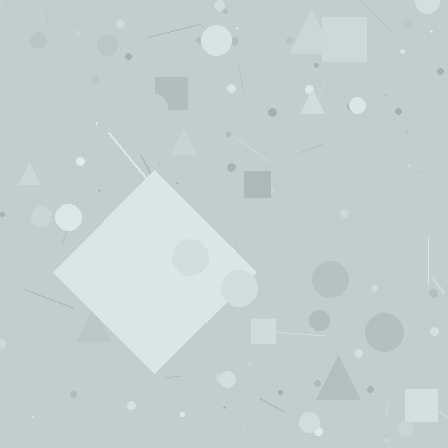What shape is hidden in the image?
A diamond is hidden in the image.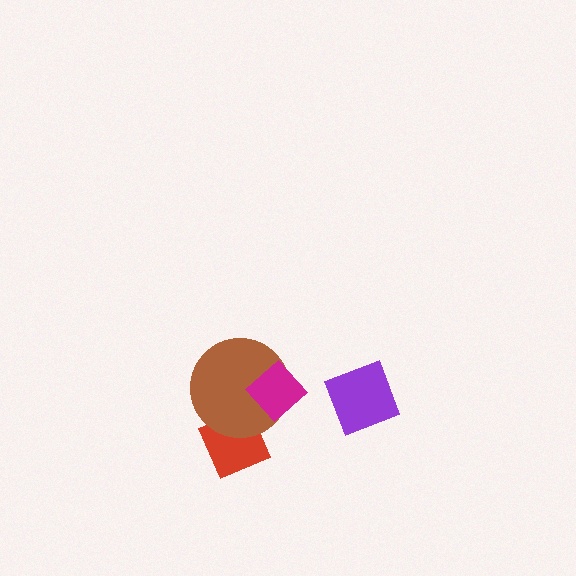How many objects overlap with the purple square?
0 objects overlap with the purple square.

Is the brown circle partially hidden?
Yes, it is partially covered by another shape.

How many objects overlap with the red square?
1 object overlaps with the red square.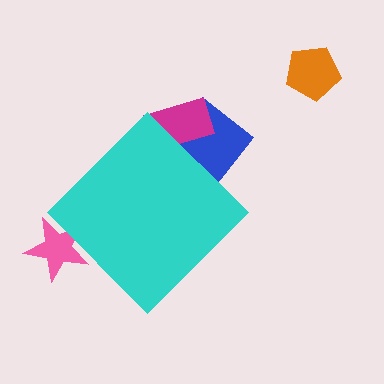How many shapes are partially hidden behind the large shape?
3 shapes are partially hidden.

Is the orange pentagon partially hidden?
No, the orange pentagon is fully visible.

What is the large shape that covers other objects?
A cyan diamond.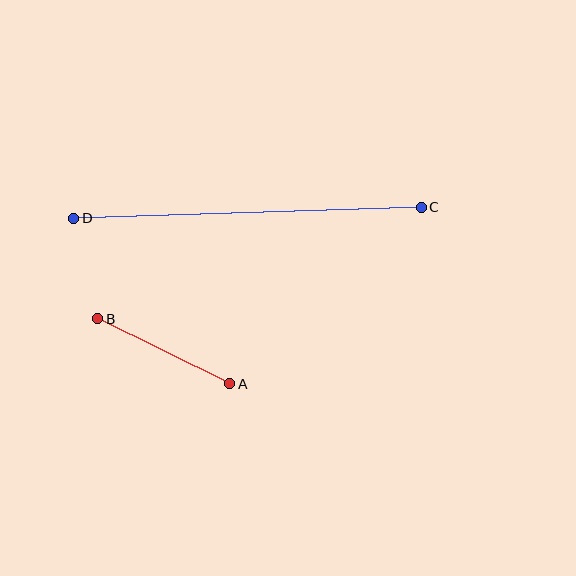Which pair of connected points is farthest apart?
Points C and D are farthest apart.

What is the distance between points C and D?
The distance is approximately 348 pixels.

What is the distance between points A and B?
The distance is approximately 147 pixels.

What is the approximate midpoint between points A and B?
The midpoint is at approximately (164, 351) pixels.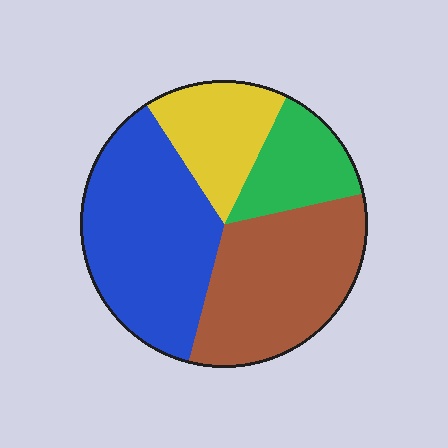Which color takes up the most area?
Blue, at roughly 35%.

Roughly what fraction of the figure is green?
Green covers 14% of the figure.